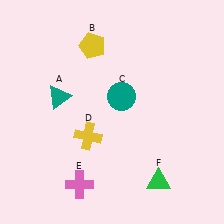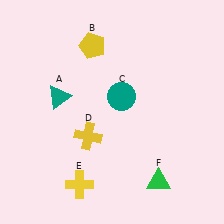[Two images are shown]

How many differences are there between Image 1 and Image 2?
There is 1 difference between the two images.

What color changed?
The cross (E) changed from pink in Image 1 to yellow in Image 2.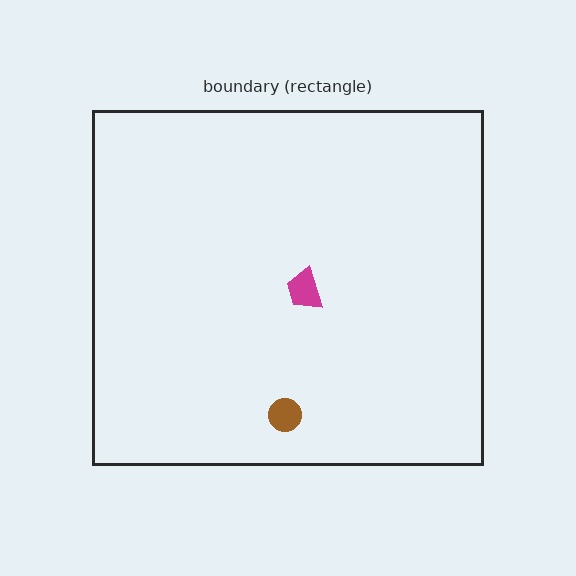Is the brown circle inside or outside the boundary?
Inside.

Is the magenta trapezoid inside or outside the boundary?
Inside.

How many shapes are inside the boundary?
2 inside, 0 outside.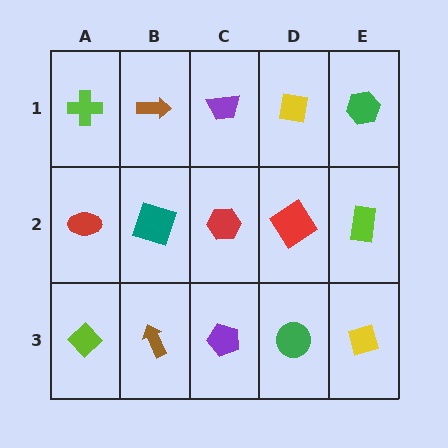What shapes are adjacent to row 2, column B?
A brown arrow (row 1, column B), a brown arrow (row 3, column B), a red ellipse (row 2, column A), a red hexagon (row 2, column C).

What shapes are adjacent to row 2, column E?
A green hexagon (row 1, column E), a yellow diamond (row 3, column E), a red diamond (row 2, column D).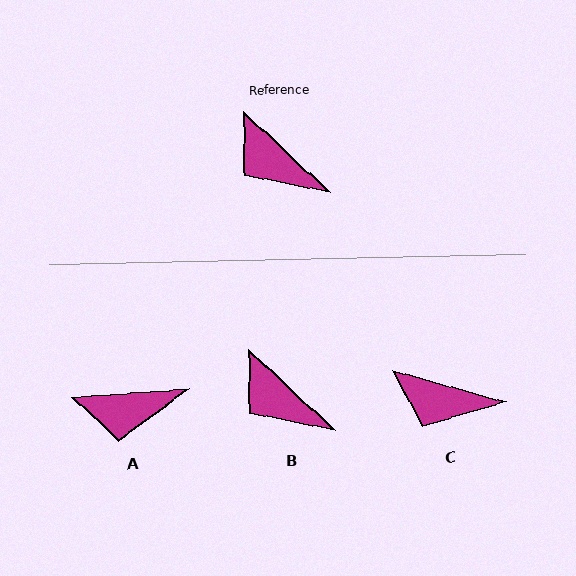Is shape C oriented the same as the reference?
No, it is off by about 28 degrees.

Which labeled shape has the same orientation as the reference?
B.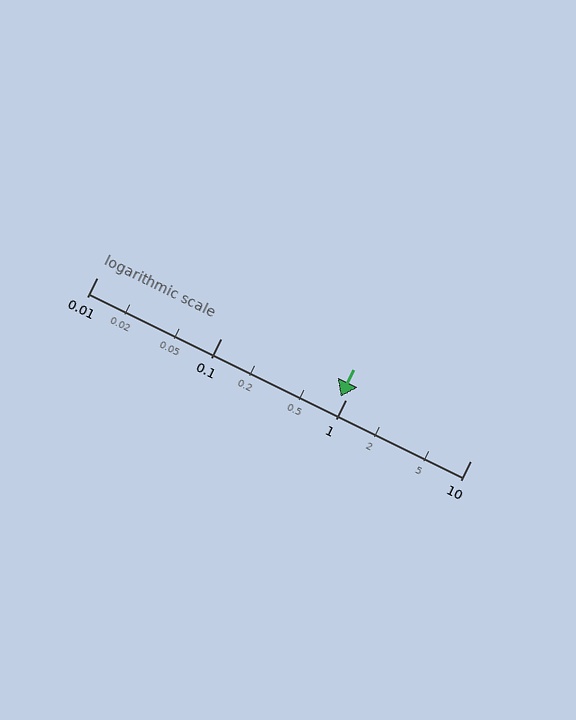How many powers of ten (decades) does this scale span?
The scale spans 3 decades, from 0.01 to 10.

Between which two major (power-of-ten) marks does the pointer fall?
The pointer is between 0.1 and 1.